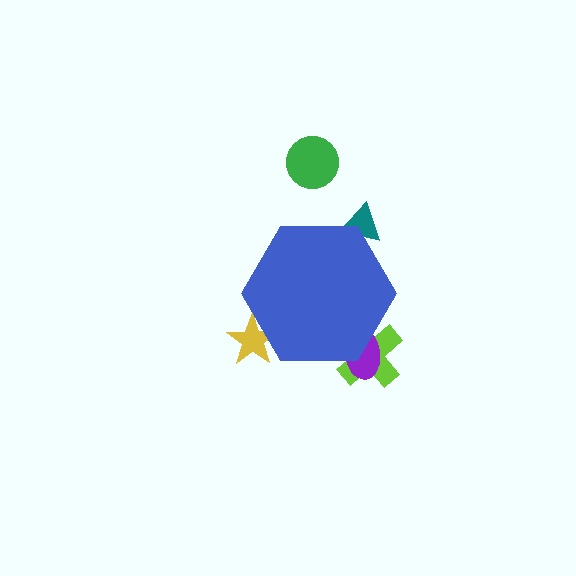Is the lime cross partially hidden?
Yes, the lime cross is partially hidden behind the blue hexagon.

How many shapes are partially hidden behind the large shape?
4 shapes are partially hidden.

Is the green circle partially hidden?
No, the green circle is fully visible.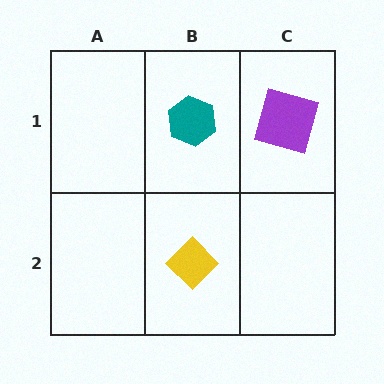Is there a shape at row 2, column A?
No, that cell is empty.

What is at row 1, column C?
A purple square.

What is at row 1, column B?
A teal hexagon.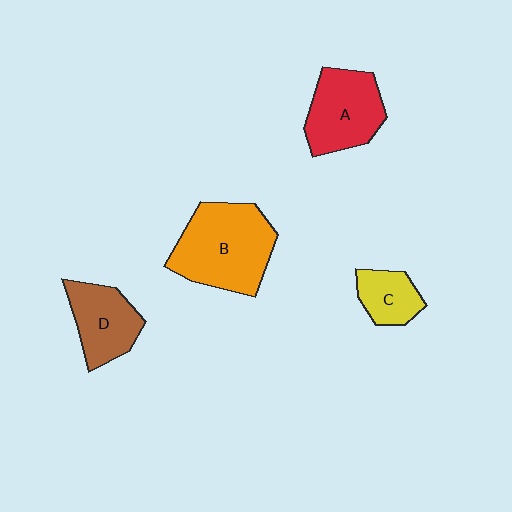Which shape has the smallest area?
Shape C (yellow).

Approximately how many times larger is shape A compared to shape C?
Approximately 1.8 times.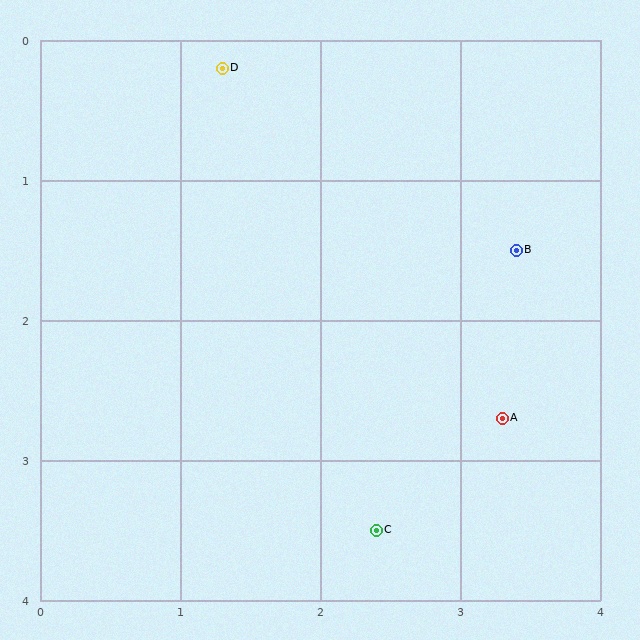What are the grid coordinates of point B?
Point B is at approximately (3.4, 1.5).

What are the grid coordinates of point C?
Point C is at approximately (2.4, 3.5).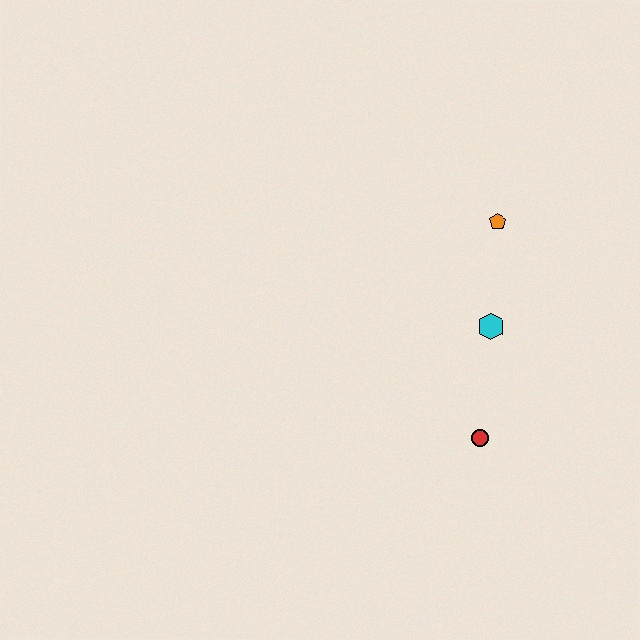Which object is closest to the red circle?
The cyan hexagon is closest to the red circle.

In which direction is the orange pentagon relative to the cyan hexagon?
The orange pentagon is above the cyan hexagon.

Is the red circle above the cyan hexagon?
No